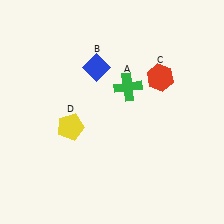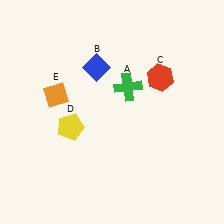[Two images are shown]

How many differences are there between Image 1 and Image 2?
There is 1 difference between the two images.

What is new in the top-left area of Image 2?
An orange diamond (E) was added in the top-left area of Image 2.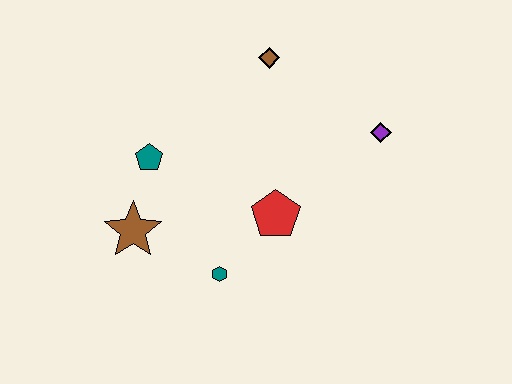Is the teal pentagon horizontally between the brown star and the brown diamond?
Yes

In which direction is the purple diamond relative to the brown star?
The purple diamond is to the right of the brown star.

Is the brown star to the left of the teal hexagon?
Yes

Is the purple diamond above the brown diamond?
No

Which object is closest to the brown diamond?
The purple diamond is closest to the brown diamond.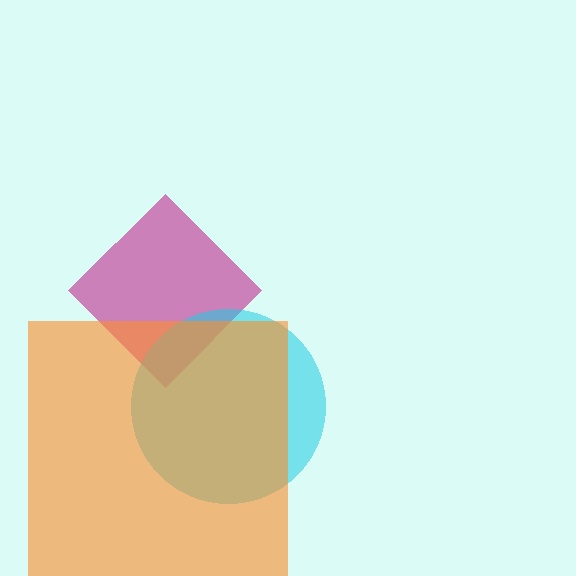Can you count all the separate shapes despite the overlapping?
Yes, there are 3 separate shapes.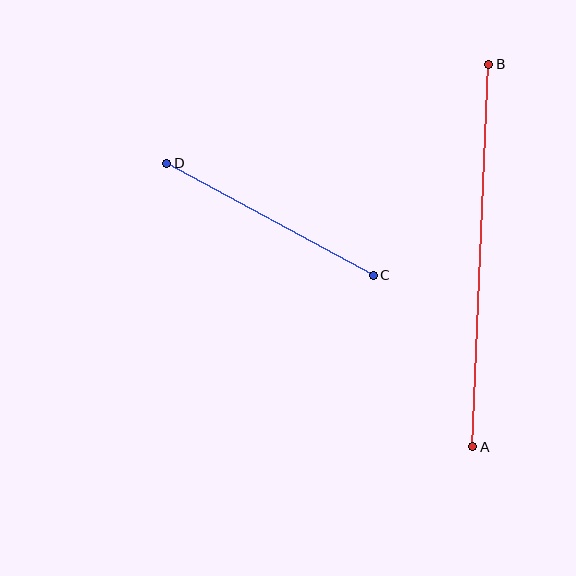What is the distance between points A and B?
The distance is approximately 383 pixels.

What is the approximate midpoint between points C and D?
The midpoint is at approximately (270, 219) pixels.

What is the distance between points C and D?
The distance is approximately 235 pixels.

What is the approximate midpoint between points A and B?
The midpoint is at approximately (481, 256) pixels.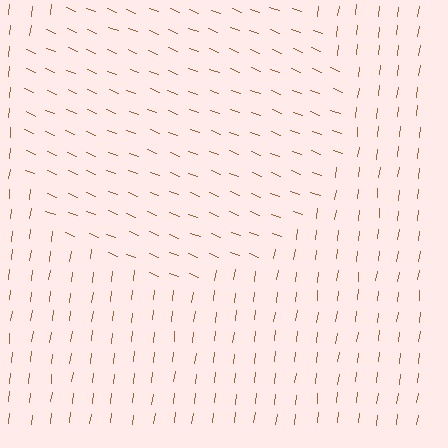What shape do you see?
I see a circle.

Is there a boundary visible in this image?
Yes, there is a texture boundary formed by a change in line orientation.